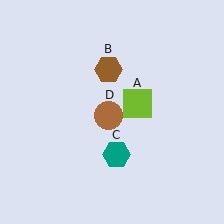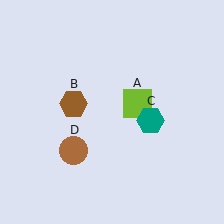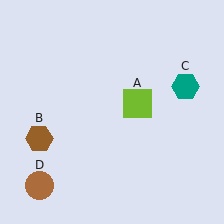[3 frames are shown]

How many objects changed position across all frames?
3 objects changed position: brown hexagon (object B), teal hexagon (object C), brown circle (object D).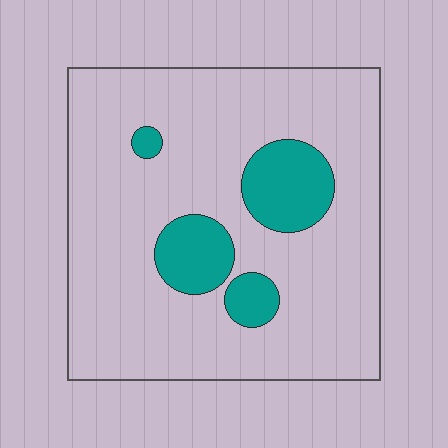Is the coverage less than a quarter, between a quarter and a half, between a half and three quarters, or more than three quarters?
Less than a quarter.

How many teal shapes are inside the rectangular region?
4.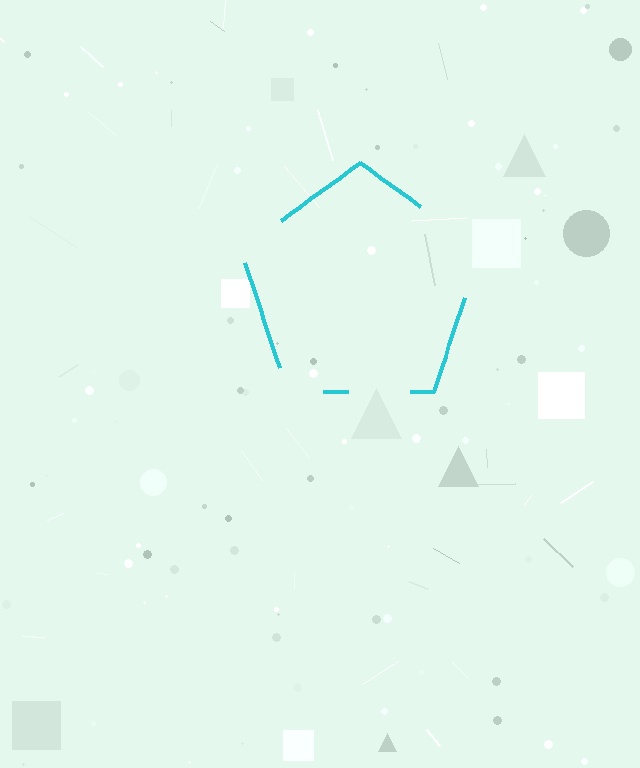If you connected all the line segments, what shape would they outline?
They would outline a pentagon.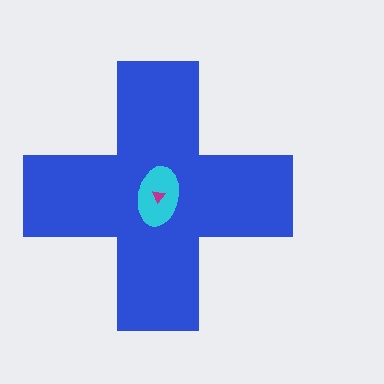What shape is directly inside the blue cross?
The cyan ellipse.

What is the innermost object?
The magenta triangle.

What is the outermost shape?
The blue cross.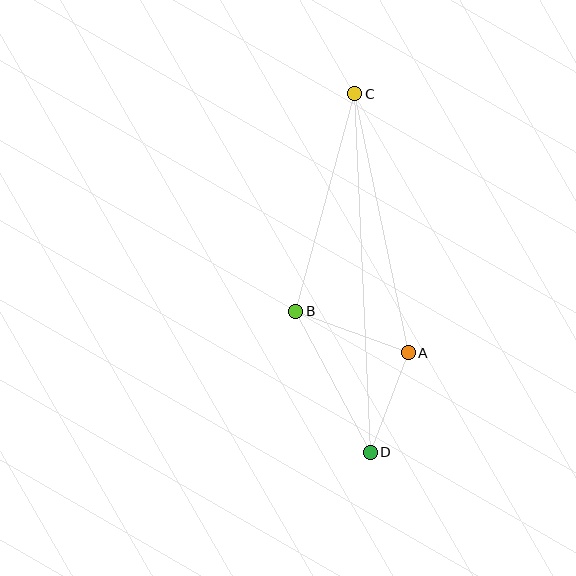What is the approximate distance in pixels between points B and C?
The distance between B and C is approximately 226 pixels.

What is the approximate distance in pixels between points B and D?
The distance between B and D is approximately 159 pixels.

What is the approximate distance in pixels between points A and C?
The distance between A and C is approximately 265 pixels.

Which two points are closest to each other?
Points A and D are closest to each other.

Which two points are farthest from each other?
Points C and D are farthest from each other.